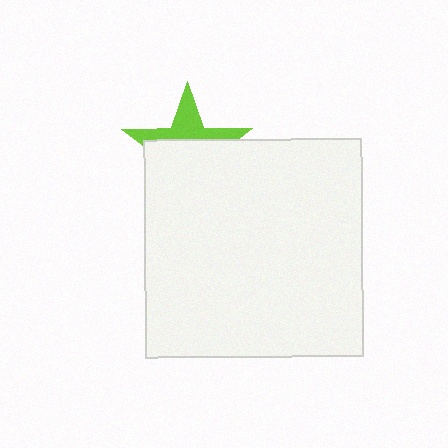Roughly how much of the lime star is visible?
A small part of it is visible (roughly 39%).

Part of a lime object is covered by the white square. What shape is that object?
It is a star.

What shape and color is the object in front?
The object in front is a white square.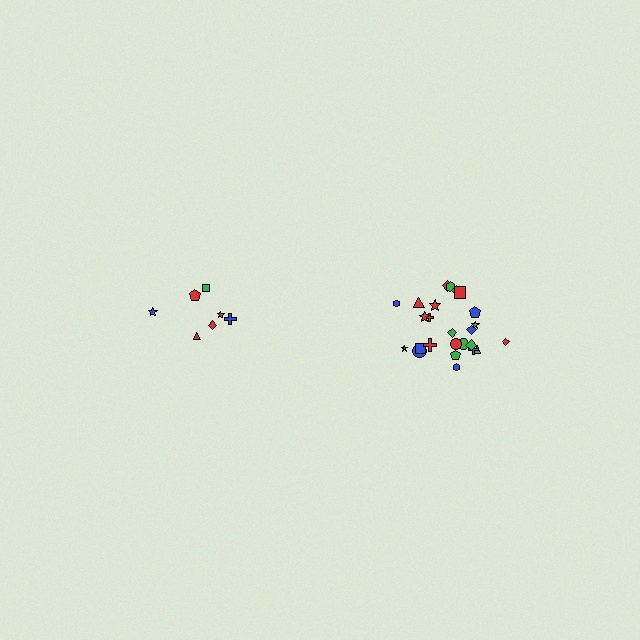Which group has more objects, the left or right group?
The right group.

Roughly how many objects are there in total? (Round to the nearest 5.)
Roughly 30 objects in total.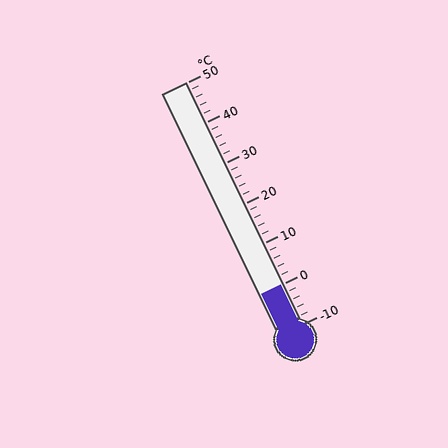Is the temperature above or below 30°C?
The temperature is below 30°C.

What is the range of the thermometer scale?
The thermometer scale ranges from -10°C to 50°C.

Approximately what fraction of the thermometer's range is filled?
The thermometer is filled to approximately 15% of its range.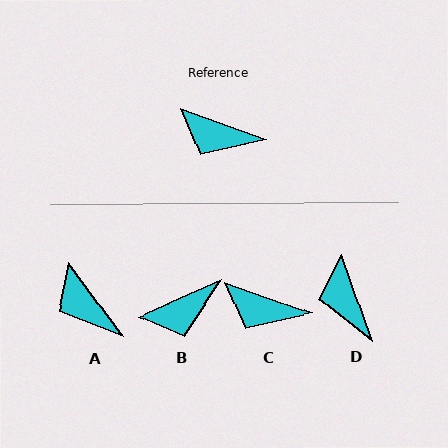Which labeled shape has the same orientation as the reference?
C.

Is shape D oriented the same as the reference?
No, it is off by about 51 degrees.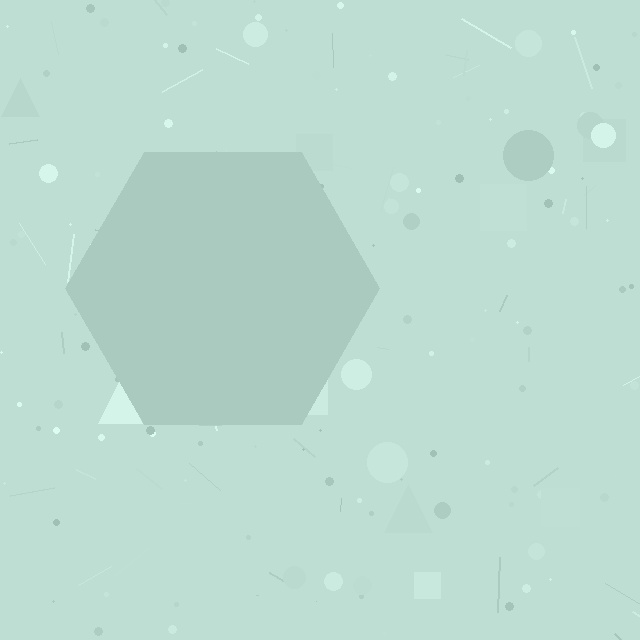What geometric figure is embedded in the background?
A hexagon is embedded in the background.